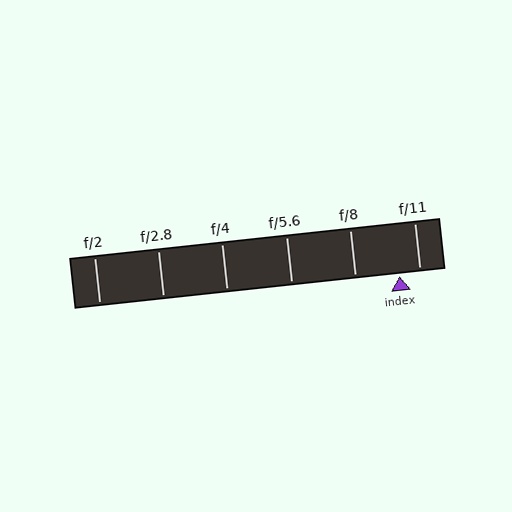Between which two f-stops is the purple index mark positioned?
The index mark is between f/8 and f/11.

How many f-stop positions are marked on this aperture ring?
There are 6 f-stop positions marked.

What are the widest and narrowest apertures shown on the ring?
The widest aperture shown is f/2 and the narrowest is f/11.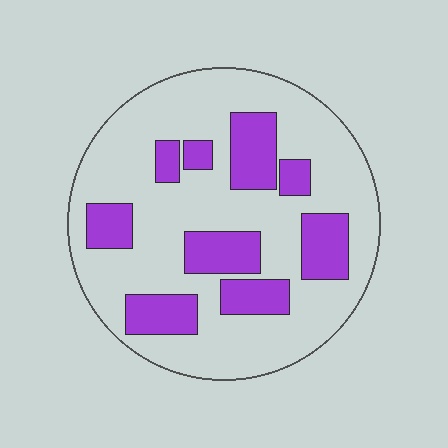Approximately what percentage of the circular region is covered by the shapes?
Approximately 25%.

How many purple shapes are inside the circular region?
9.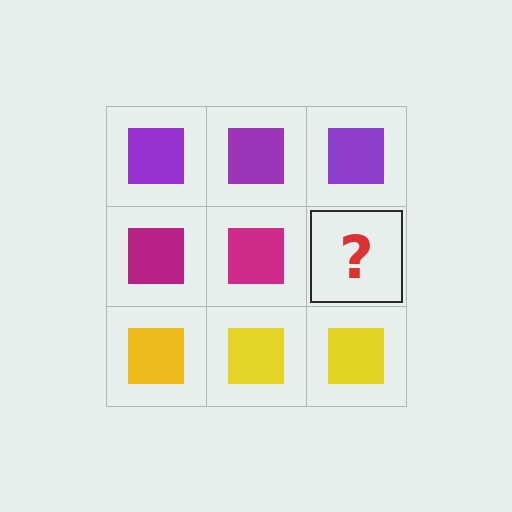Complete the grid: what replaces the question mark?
The question mark should be replaced with a magenta square.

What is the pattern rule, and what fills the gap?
The rule is that each row has a consistent color. The gap should be filled with a magenta square.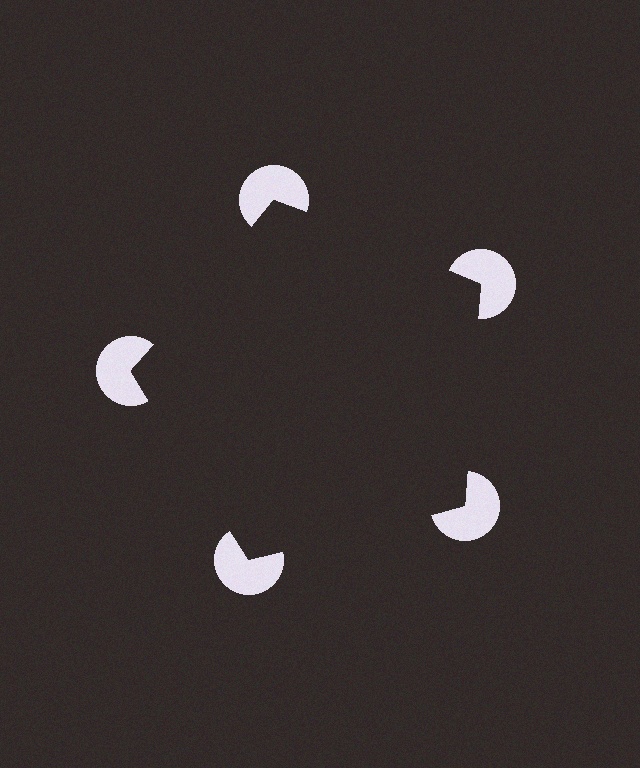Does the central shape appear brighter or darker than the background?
It typically appears slightly darker than the background, even though no actual brightness change is drawn.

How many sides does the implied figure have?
5 sides.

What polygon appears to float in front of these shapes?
An illusory pentagon — its edges are inferred from the aligned wedge cuts in the pac-man discs, not physically drawn.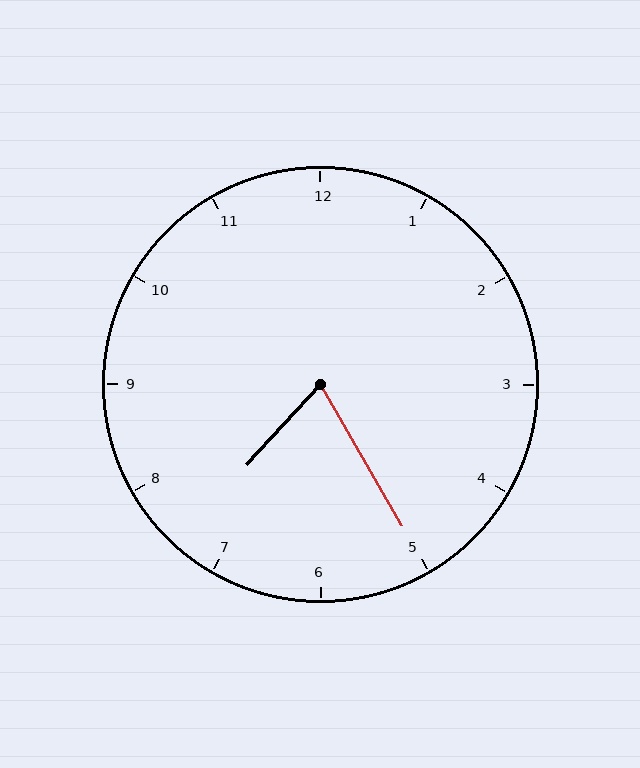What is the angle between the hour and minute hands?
Approximately 72 degrees.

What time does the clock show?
7:25.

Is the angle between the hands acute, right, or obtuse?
It is acute.